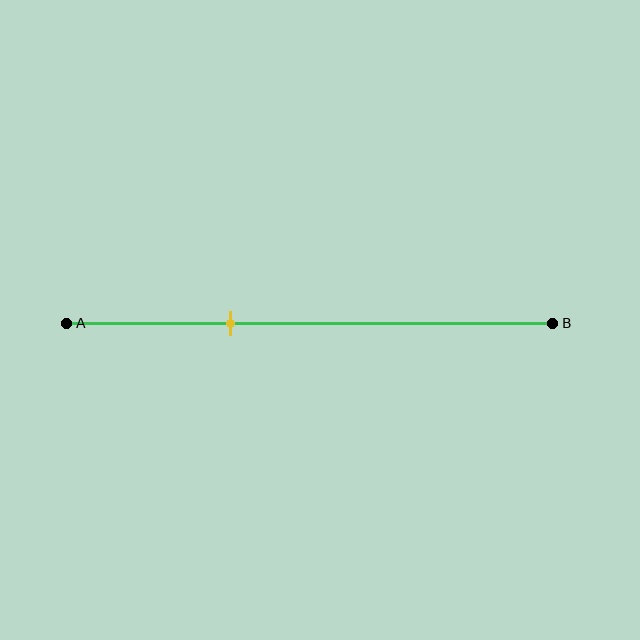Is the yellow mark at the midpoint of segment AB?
No, the mark is at about 35% from A, not at the 50% midpoint.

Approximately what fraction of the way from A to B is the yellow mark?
The yellow mark is approximately 35% of the way from A to B.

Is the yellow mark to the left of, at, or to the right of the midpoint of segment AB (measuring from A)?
The yellow mark is to the left of the midpoint of segment AB.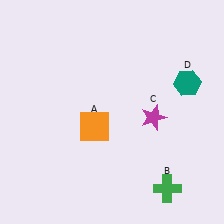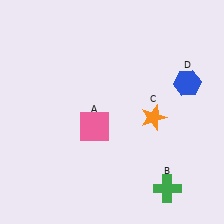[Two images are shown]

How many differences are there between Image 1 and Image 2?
There are 3 differences between the two images.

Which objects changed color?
A changed from orange to pink. C changed from magenta to orange. D changed from teal to blue.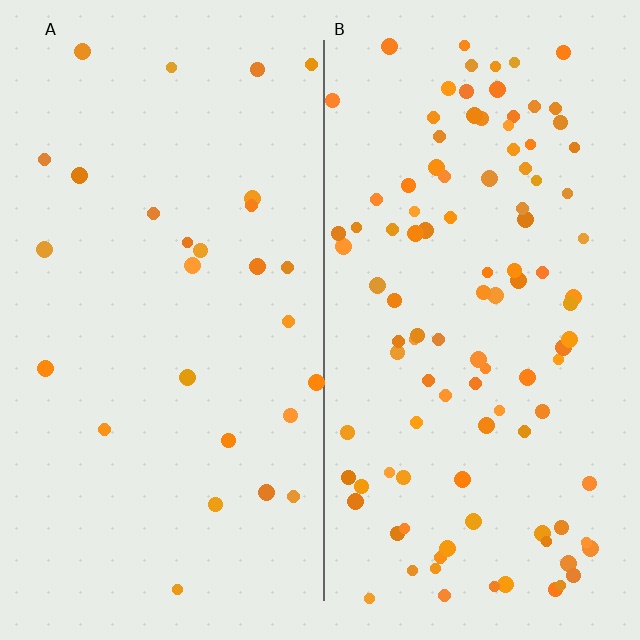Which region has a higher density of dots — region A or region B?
B (the right).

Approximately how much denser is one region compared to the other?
Approximately 3.9× — region B over region A.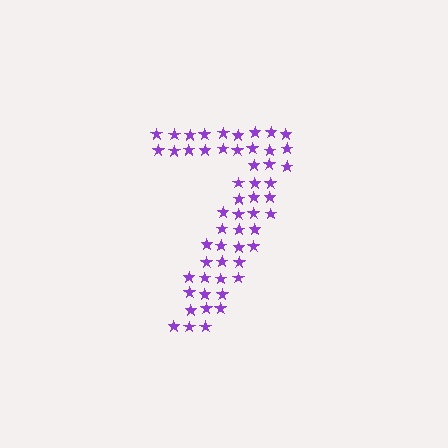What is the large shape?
The large shape is the digit 7.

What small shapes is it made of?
It is made of small stars.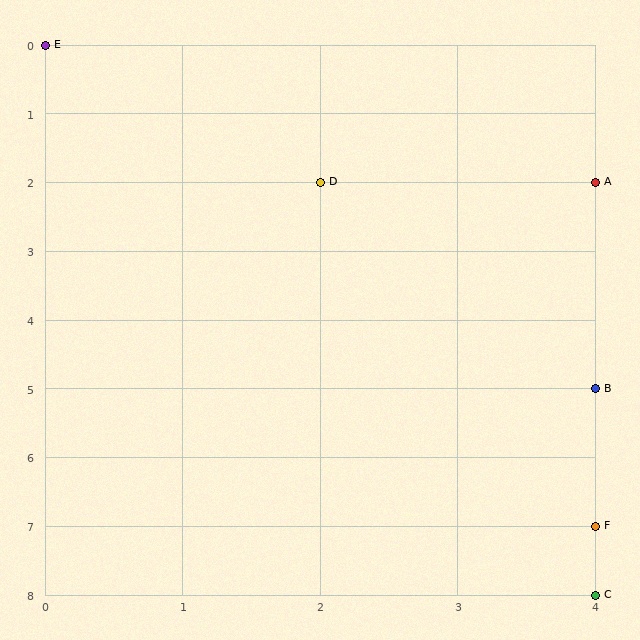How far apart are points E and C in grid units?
Points E and C are 4 columns and 8 rows apart (about 8.9 grid units diagonally).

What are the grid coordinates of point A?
Point A is at grid coordinates (4, 2).